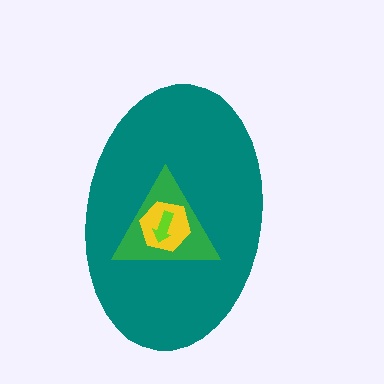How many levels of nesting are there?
4.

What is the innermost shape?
The lime arrow.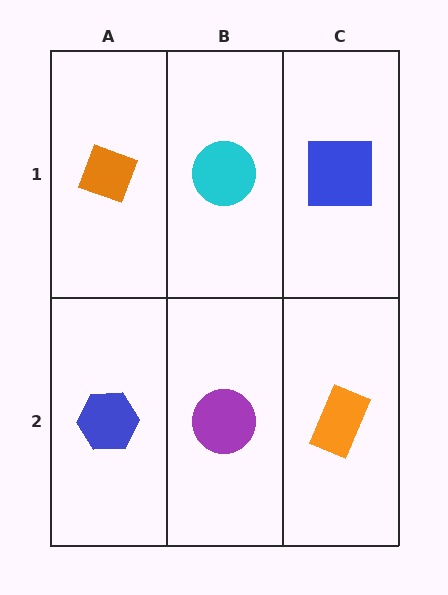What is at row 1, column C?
A blue square.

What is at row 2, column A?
A blue hexagon.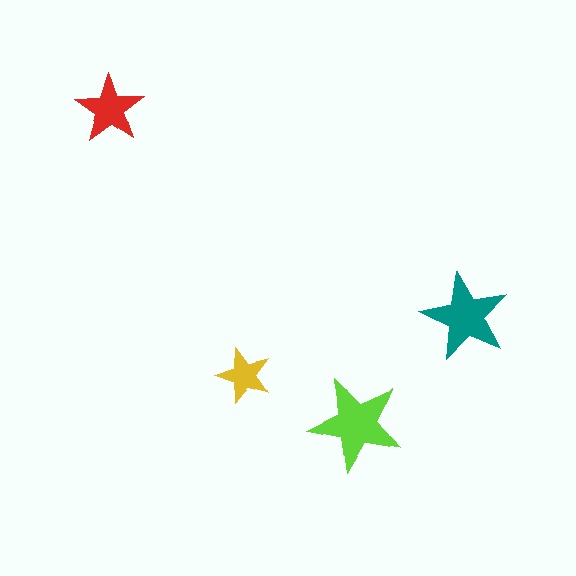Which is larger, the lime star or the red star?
The lime one.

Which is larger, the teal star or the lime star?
The lime one.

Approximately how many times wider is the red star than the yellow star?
About 1.5 times wider.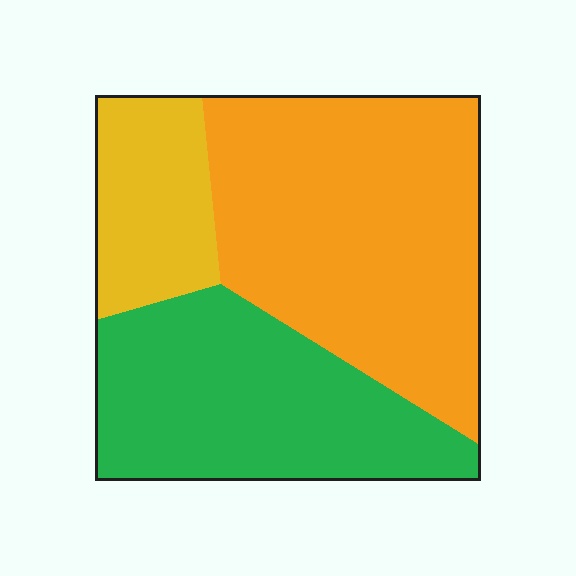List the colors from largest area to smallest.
From largest to smallest: orange, green, yellow.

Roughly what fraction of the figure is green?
Green covers roughly 35% of the figure.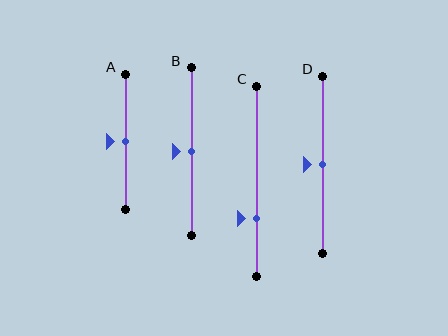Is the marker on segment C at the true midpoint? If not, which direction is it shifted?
No, the marker on segment C is shifted downward by about 20% of the segment length.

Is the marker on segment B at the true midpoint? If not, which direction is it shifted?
Yes, the marker on segment B is at the true midpoint.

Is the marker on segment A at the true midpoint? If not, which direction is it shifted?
Yes, the marker on segment A is at the true midpoint.